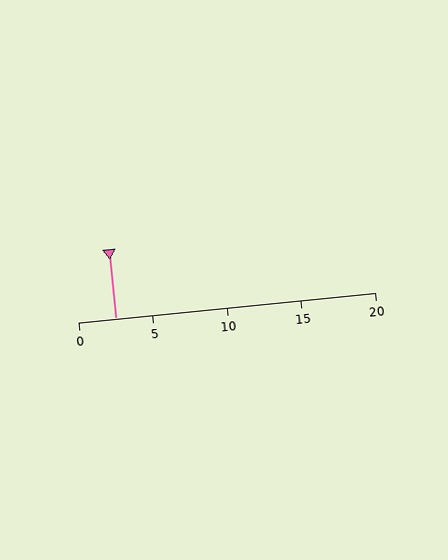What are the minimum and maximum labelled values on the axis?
The axis runs from 0 to 20.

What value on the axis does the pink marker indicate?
The marker indicates approximately 2.5.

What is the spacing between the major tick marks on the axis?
The major ticks are spaced 5 apart.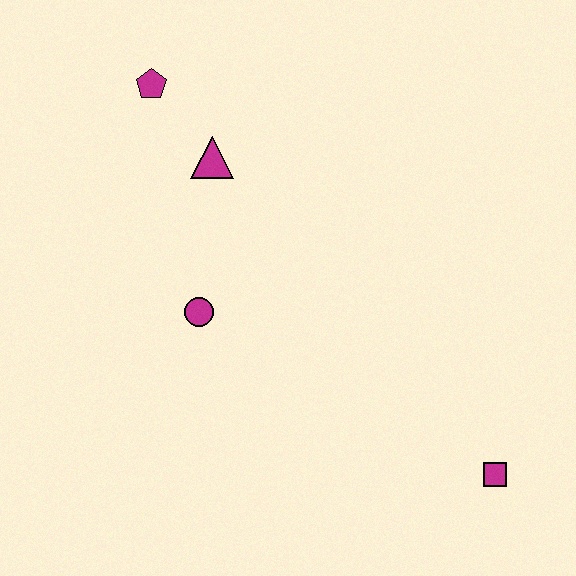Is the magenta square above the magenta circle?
No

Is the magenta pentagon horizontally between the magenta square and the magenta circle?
No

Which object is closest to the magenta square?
The magenta circle is closest to the magenta square.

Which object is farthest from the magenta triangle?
The magenta square is farthest from the magenta triangle.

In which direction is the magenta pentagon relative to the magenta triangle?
The magenta pentagon is above the magenta triangle.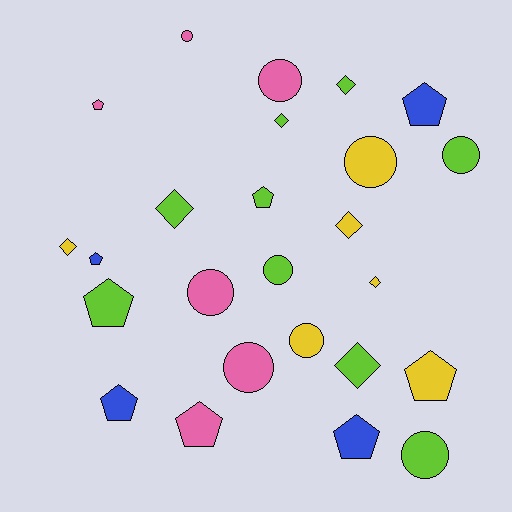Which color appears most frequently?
Lime, with 9 objects.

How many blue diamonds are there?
There are no blue diamonds.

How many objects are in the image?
There are 25 objects.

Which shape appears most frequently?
Pentagon, with 9 objects.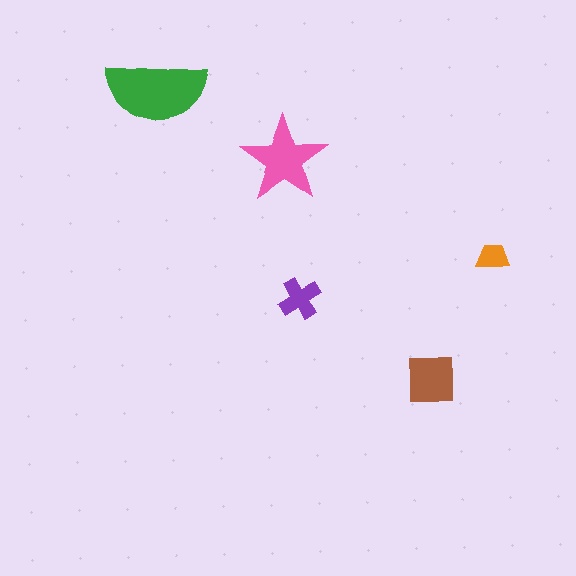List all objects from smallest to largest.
The orange trapezoid, the purple cross, the brown square, the pink star, the green semicircle.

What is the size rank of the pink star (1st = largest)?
2nd.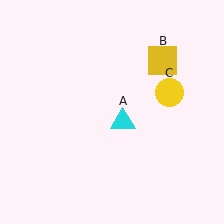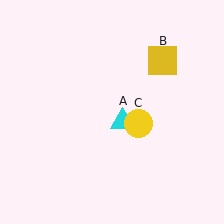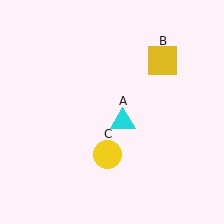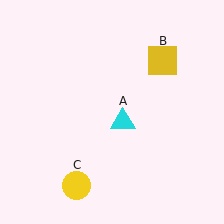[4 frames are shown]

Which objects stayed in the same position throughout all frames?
Cyan triangle (object A) and yellow square (object B) remained stationary.